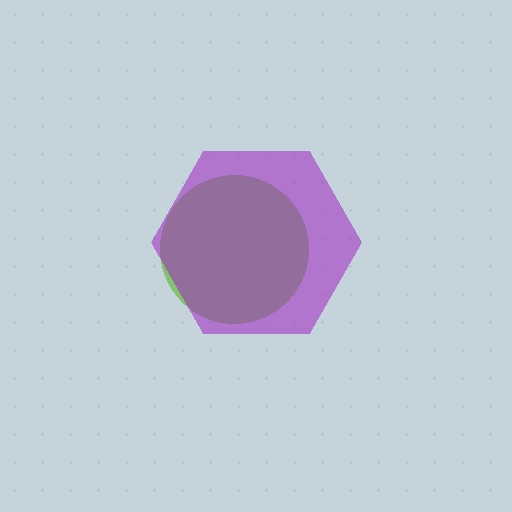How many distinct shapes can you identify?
There are 2 distinct shapes: a lime circle, a purple hexagon.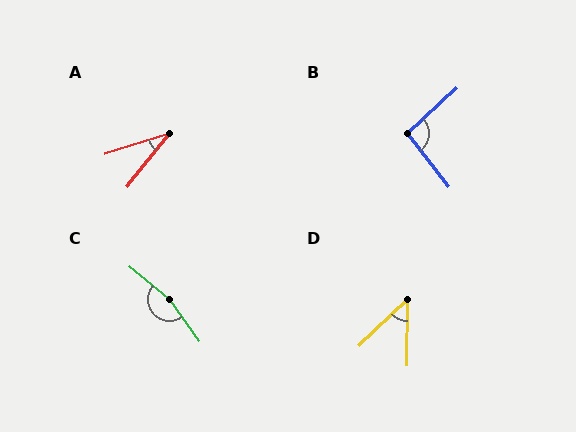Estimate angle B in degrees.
Approximately 95 degrees.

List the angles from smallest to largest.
A (33°), D (46°), B (95°), C (164°).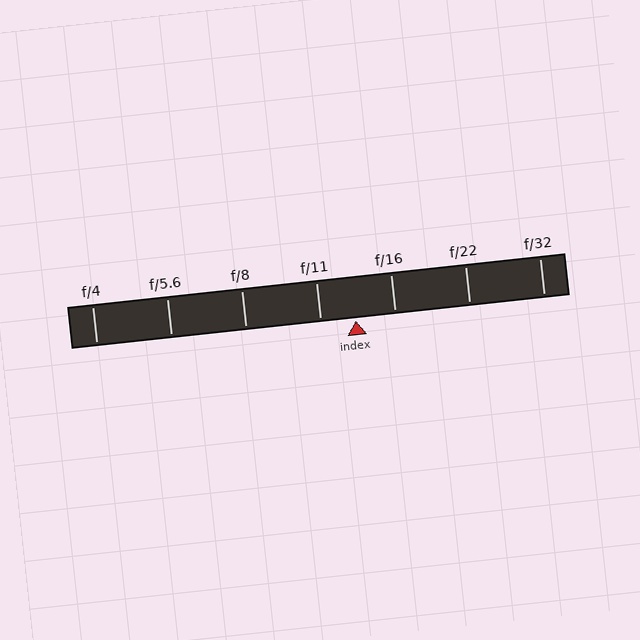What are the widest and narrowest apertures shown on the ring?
The widest aperture shown is f/4 and the narrowest is f/32.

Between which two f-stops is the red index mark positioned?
The index mark is between f/11 and f/16.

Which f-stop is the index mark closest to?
The index mark is closest to f/11.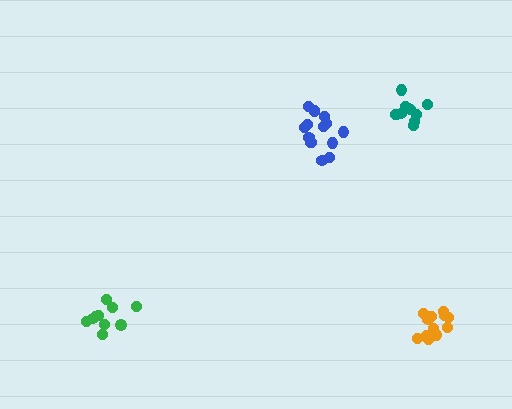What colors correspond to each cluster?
The clusters are colored: orange, blue, teal, green.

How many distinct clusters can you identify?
There are 4 distinct clusters.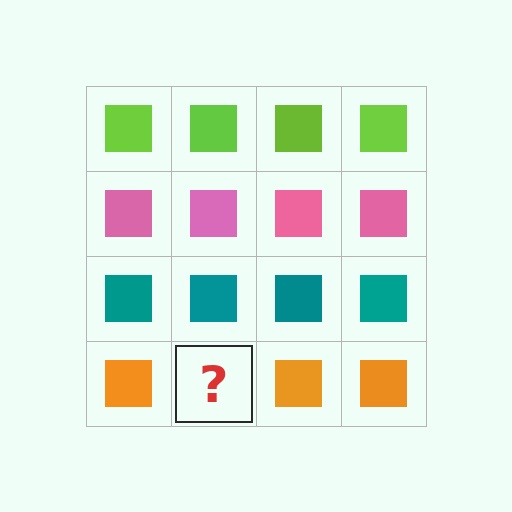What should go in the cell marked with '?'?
The missing cell should contain an orange square.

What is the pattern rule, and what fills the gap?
The rule is that each row has a consistent color. The gap should be filled with an orange square.